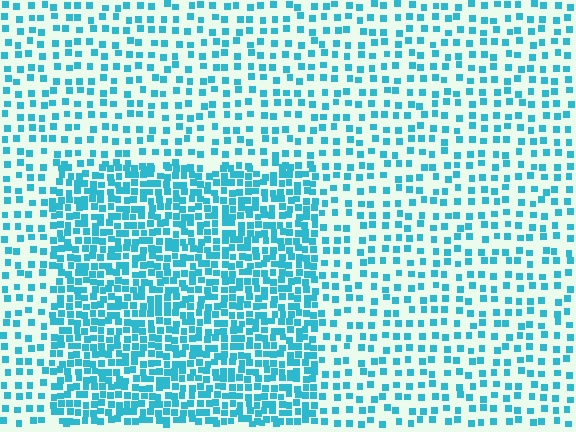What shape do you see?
I see a rectangle.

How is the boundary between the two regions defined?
The boundary is defined by a change in element density (approximately 2.2x ratio). All elements are the same color, size, and shape.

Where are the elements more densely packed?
The elements are more densely packed inside the rectangle boundary.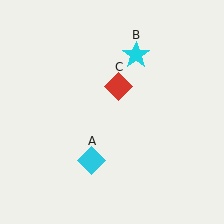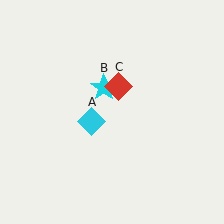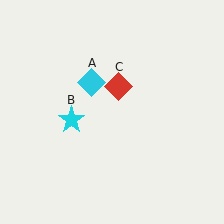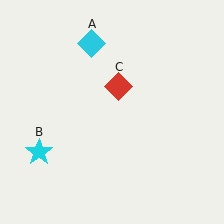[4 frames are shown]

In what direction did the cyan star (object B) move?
The cyan star (object B) moved down and to the left.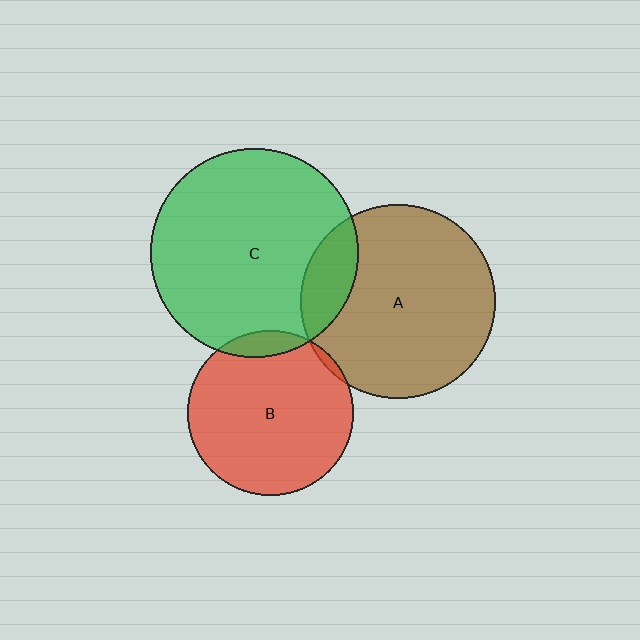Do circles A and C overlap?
Yes.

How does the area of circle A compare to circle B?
Approximately 1.4 times.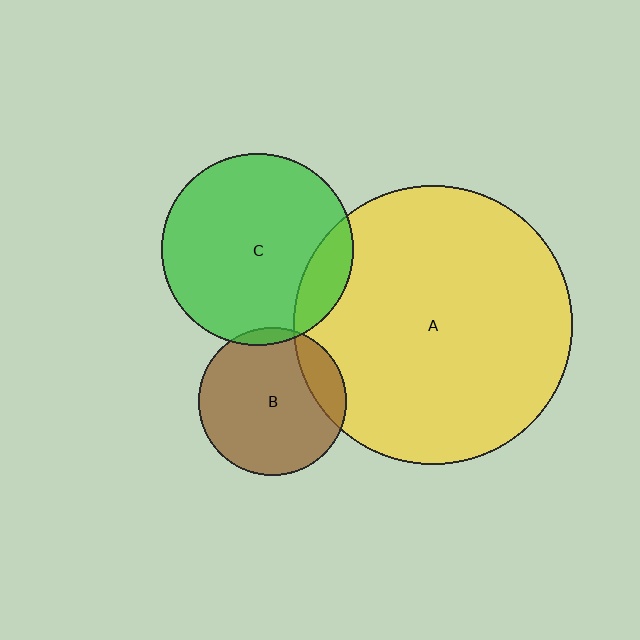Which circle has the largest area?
Circle A (yellow).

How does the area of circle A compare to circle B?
Approximately 3.6 times.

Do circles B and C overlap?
Yes.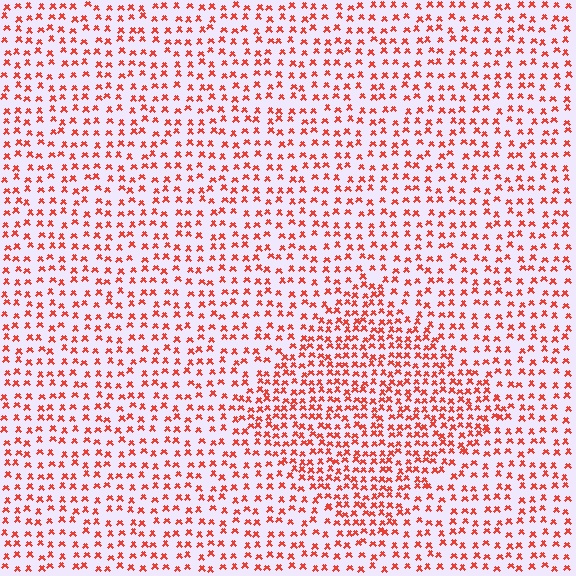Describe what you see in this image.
The image contains small red elements arranged at two different densities. A diamond-shaped region is visible where the elements are more densely packed than the surrounding area.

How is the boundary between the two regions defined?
The boundary is defined by a change in element density (approximately 1.7x ratio). All elements are the same color, size, and shape.